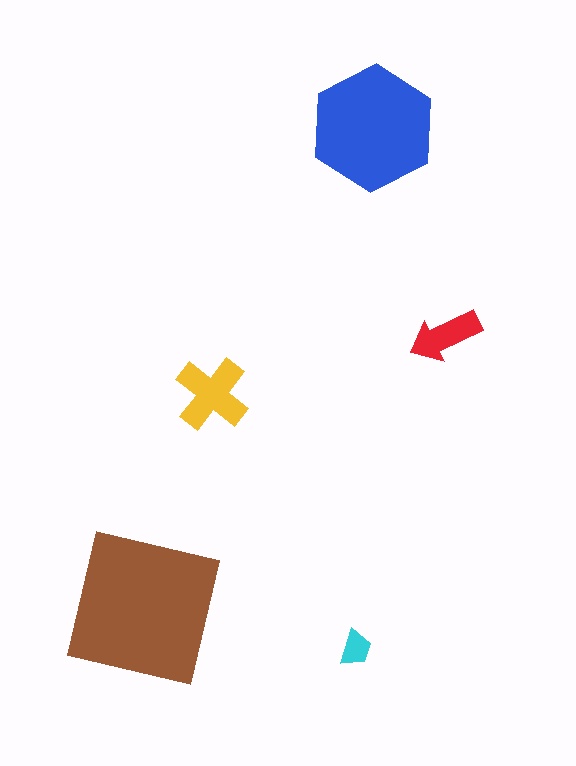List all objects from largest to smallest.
The brown square, the blue hexagon, the yellow cross, the red arrow, the cyan trapezoid.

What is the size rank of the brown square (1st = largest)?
1st.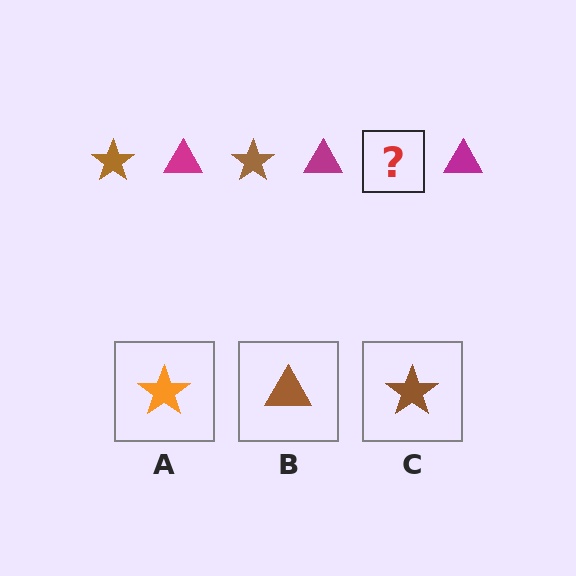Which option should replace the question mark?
Option C.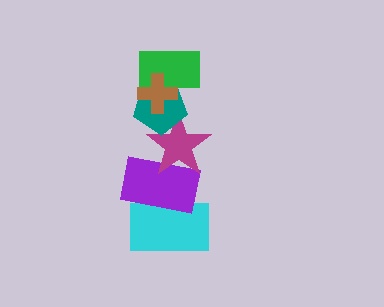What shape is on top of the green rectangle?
The brown cross is on top of the green rectangle.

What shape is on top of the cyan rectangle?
The purple rectangle is on top of the cyan rectangle.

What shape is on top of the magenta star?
The teal pentagon is on top of the magenta star.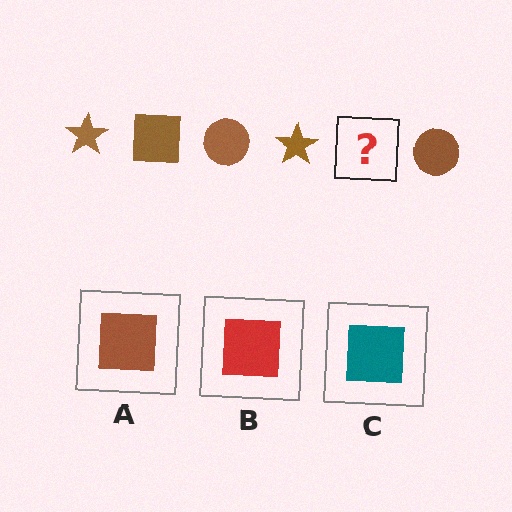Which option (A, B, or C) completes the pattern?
A.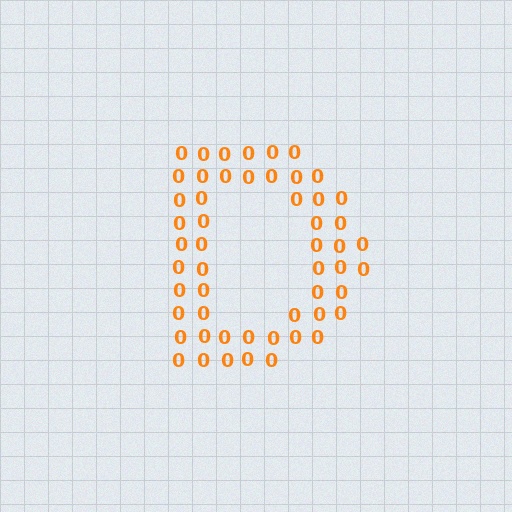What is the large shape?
The large shape is the letter D.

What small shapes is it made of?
It is made of small digit 0's.